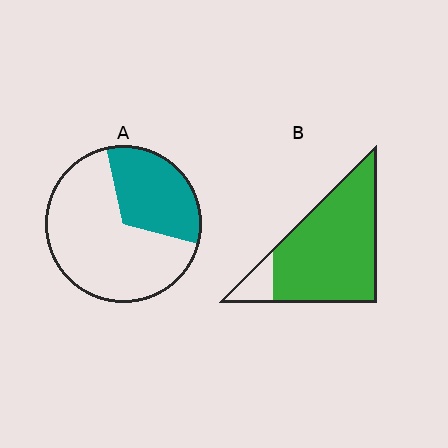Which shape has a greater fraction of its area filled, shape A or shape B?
Shape B.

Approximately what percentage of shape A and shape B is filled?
A is approximately 35% and B is approximately 90%.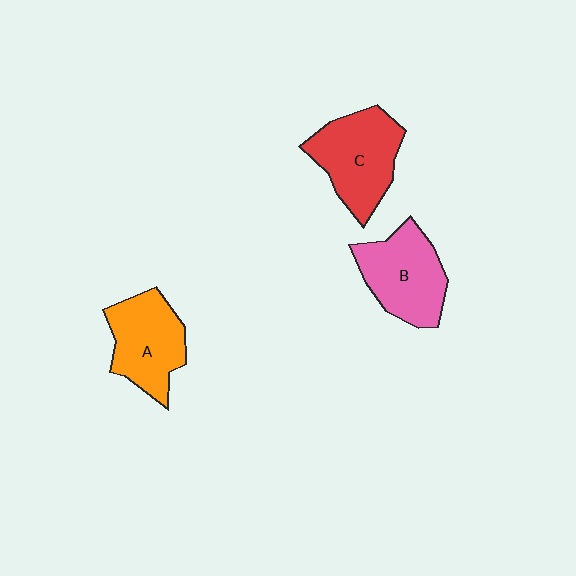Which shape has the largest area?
Shape C (red).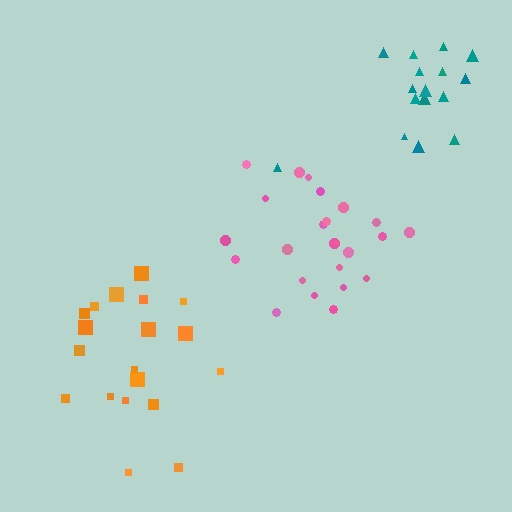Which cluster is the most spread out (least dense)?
Orange.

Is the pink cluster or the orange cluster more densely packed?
Pink.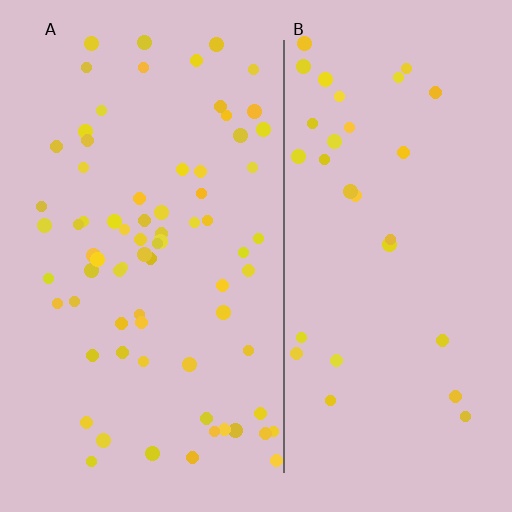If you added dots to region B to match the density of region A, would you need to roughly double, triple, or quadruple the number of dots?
Approximately double.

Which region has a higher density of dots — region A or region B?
A (the left).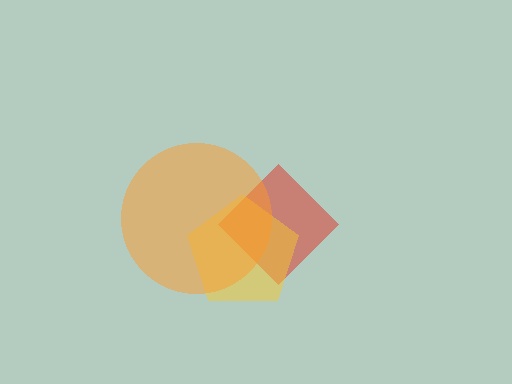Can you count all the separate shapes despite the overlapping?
Yes, there are 3 separate shapes.